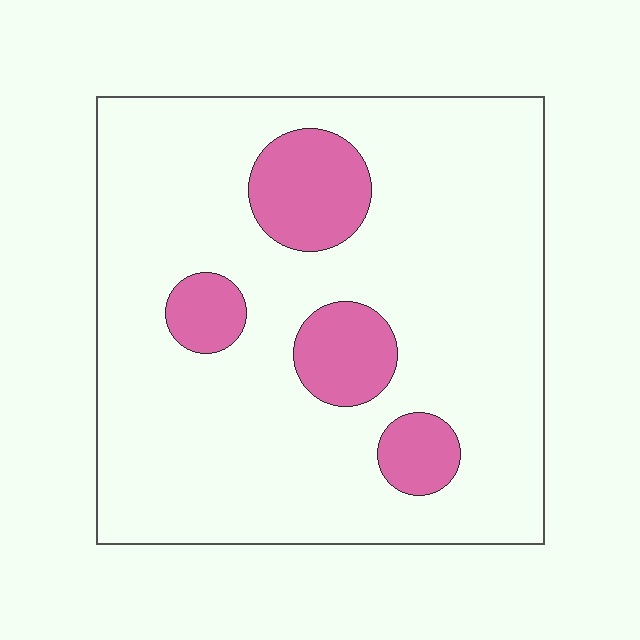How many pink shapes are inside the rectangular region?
4.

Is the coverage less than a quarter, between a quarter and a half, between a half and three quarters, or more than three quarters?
Less than a quarter.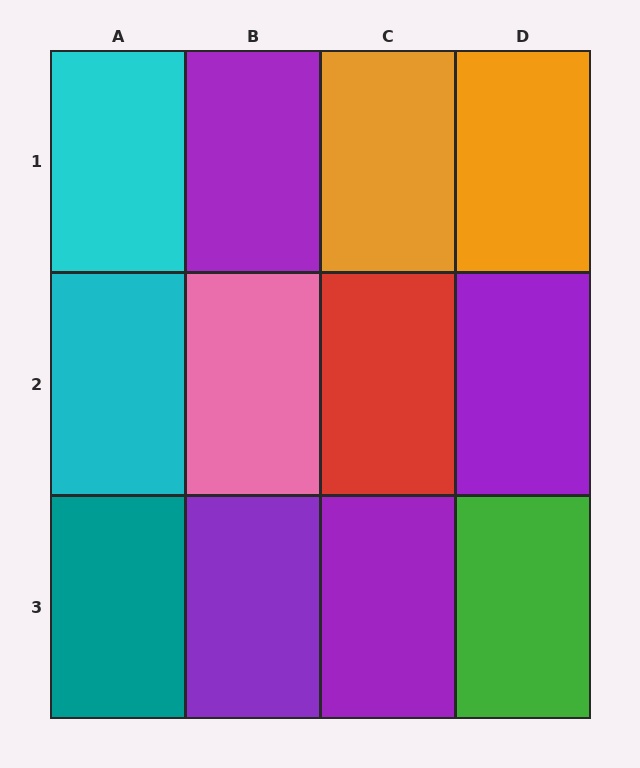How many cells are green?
1 cell is green.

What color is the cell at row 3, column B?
Purple.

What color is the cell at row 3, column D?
Green.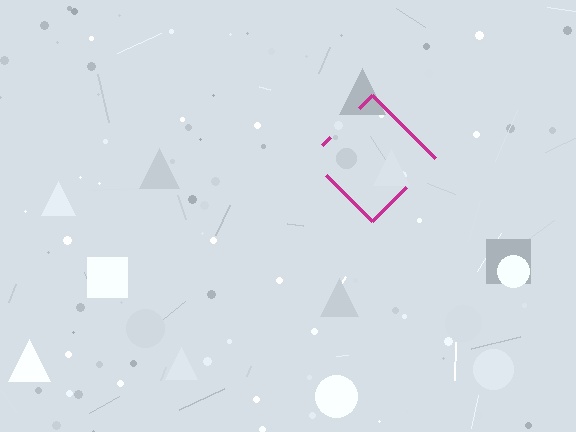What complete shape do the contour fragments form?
The contour fragments form a diamond.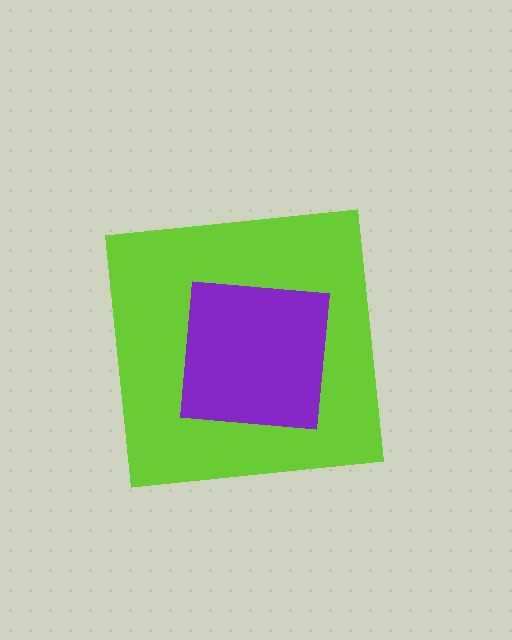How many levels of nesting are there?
2.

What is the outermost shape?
The lime square.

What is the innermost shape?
The purple square.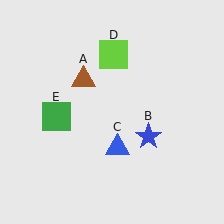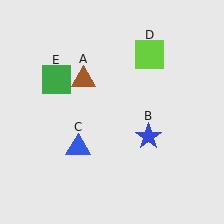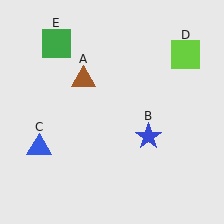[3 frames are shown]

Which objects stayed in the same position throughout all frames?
Brown triangle (object A) and blue star (object B) remained stationary.